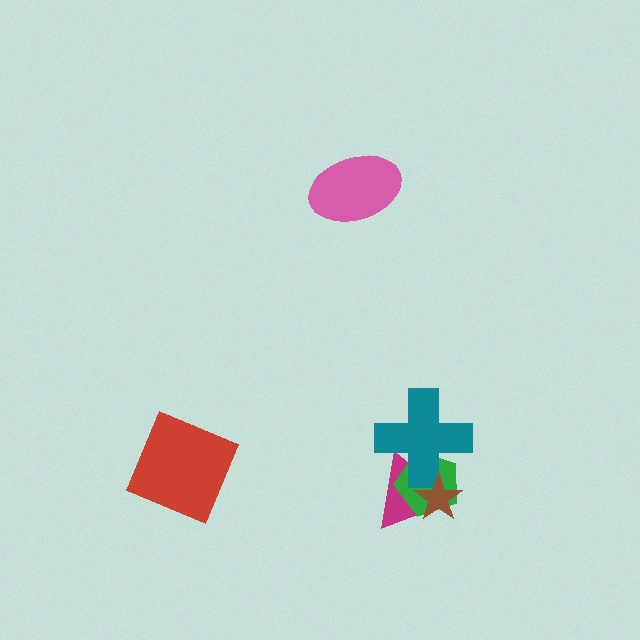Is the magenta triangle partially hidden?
Yes, it is partially covered by another shape.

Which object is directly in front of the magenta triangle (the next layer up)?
The green pentagon is directly in front of the magenta triangle.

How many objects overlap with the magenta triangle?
3 objects overlap with the magenta triangle.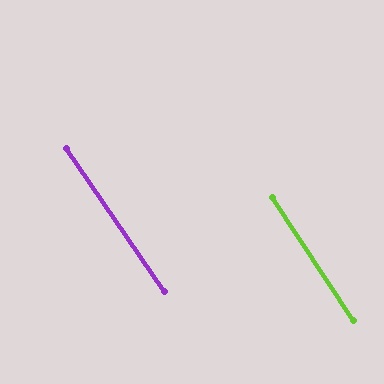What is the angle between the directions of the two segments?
Approximately 1 degree.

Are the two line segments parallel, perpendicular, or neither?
Parallel — their directions differ by only 1.1°.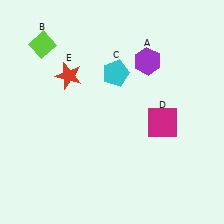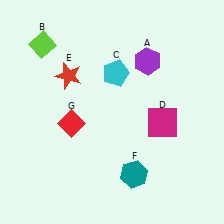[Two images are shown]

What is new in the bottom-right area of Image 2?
A teal hexagon (F) was added in the bottom-right area of Image 2.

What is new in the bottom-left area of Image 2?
A red diamond (G) was added in the bottom-left area of Image 2.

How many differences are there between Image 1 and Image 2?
There are 2 differences between the two images.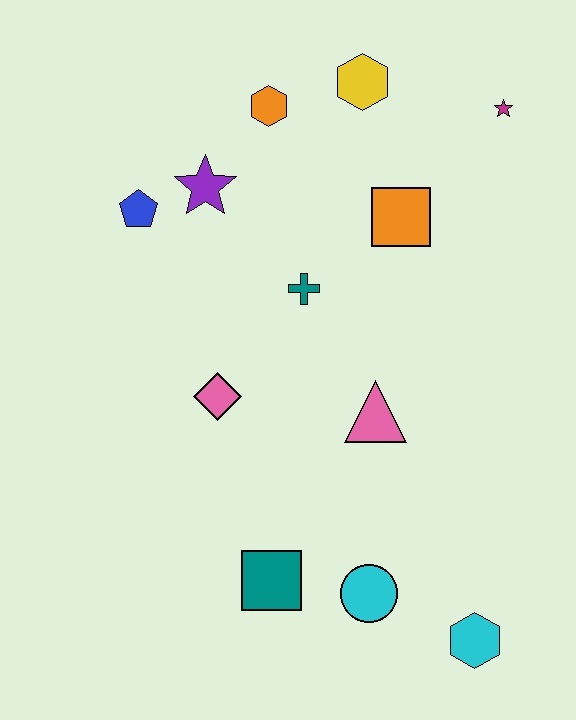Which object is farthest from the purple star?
The cyan hexagon is farthest from the purple star.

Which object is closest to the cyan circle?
The teal square is closest to the cyan circle.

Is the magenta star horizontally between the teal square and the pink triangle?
No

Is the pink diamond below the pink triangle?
No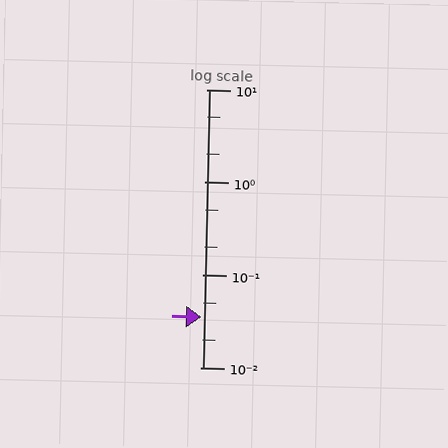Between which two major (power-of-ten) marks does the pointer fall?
The pointer is between 0.01 and 0.1.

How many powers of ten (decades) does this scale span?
The scale spans 3 decades, from 0.01 to 10.